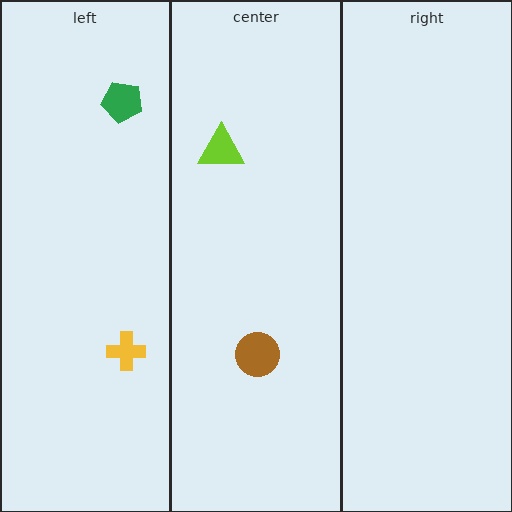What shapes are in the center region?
The brown circle, the lime triangle.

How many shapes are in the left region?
2.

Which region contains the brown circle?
The center region.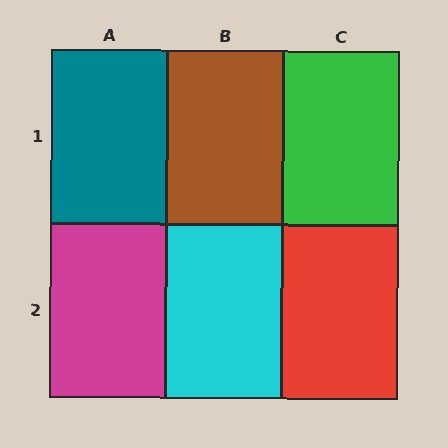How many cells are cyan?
1 cell is cyan.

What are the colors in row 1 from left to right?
Teal, brown, green.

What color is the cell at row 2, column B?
Cyan.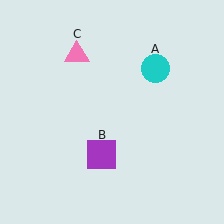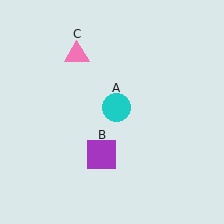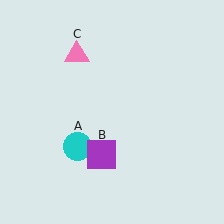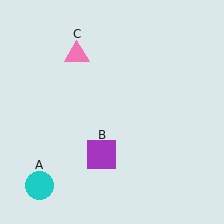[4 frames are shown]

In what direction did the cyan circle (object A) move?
The cyan circle (object A) moved down and to the left.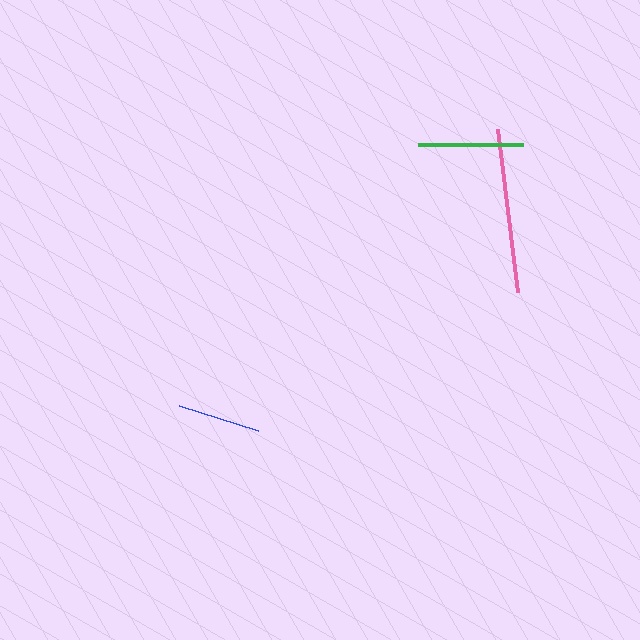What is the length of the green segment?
The green segment is approximately 105 pixels long.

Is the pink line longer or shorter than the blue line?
The pink line is longer than the blue line.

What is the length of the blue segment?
The blue segment is approximately 83 pixels long.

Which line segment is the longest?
The pink line is the longest at approximately 165 pixels.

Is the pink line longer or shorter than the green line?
The pink line is longer than the green line.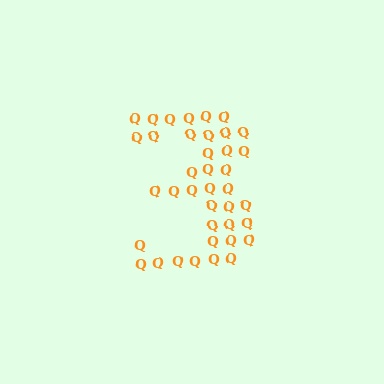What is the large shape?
The large shape is the digit 3.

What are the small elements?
The small elements are letter Q's.